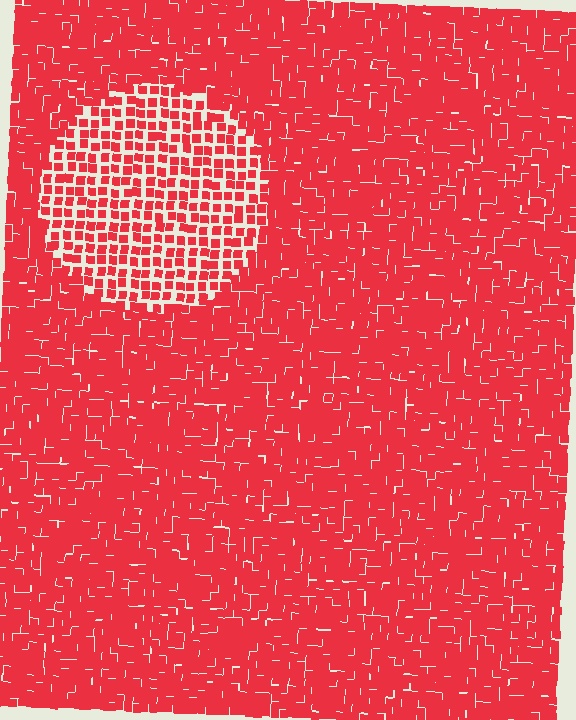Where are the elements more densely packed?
The elements are more densely packed outside the circle boundary.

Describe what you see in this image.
The image contains small red elements arranged at two different densities. A circle-shaped region is visible where the elements are less densely packed than the surrounding area.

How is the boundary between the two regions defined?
The boundary is defined by a change in element density (approximately 2.0x ratio). All elements are the same color, size, and shape.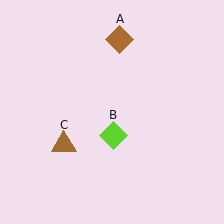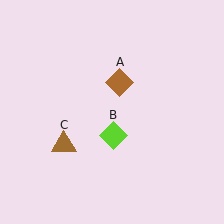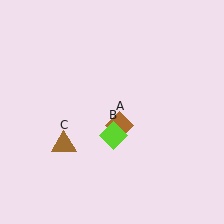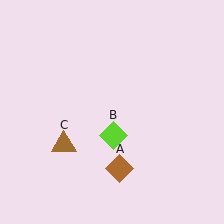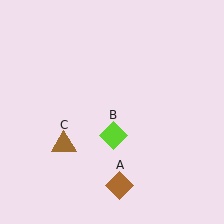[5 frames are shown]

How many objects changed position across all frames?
1 object changed position: brown diamond (object A).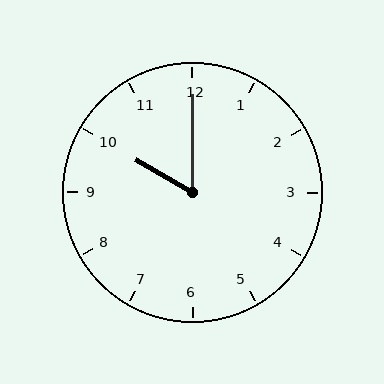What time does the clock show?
10:00.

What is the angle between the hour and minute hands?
Approximately 60 degrees.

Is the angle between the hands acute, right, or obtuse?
It is acute.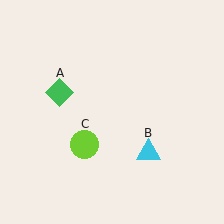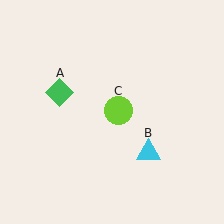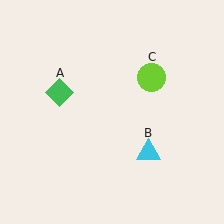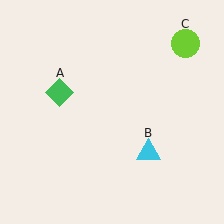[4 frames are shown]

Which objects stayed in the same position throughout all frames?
Green diamond (object A) and cyan triangle (object B) remained stationary.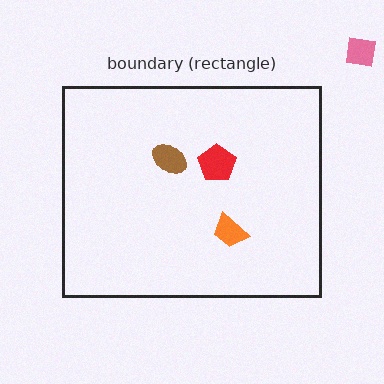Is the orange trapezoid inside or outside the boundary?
Inside.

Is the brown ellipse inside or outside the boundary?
Inside.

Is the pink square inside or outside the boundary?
Outside.